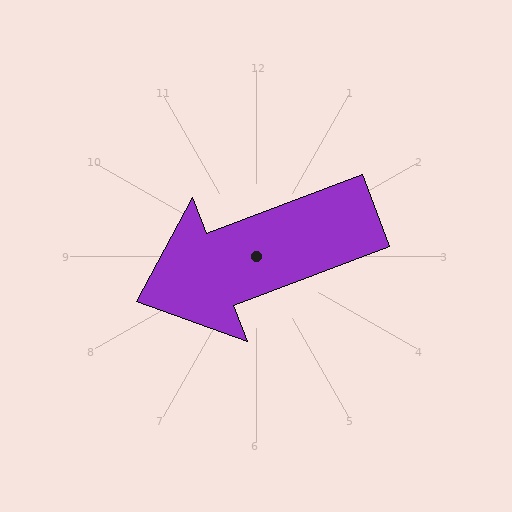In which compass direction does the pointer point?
West.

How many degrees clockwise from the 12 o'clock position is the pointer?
Approximately 249 degrees.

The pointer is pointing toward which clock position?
Roughly 8 o'clock.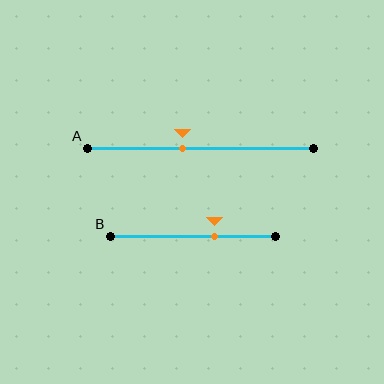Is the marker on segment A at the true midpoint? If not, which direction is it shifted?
No, the marker on segment A is shifted to the left by about 8% of the segment length.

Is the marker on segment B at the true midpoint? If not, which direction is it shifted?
No, the marker on segment B is shifted to the right by about 13% of the segment length.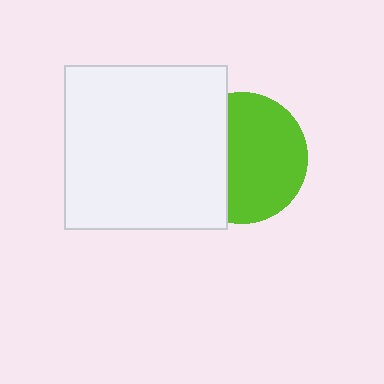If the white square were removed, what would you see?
You would see the complete lime circle.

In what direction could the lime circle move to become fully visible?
The lime circle could move right. That would shift it out from behind the white square entirely.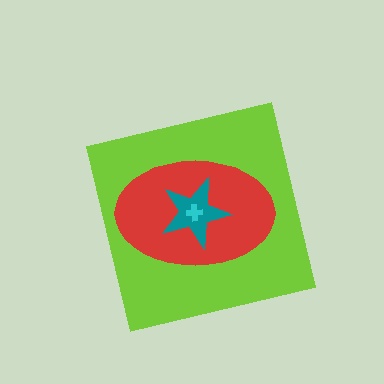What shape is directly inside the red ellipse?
The teal star.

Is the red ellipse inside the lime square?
Yes.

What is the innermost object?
The cyan cross.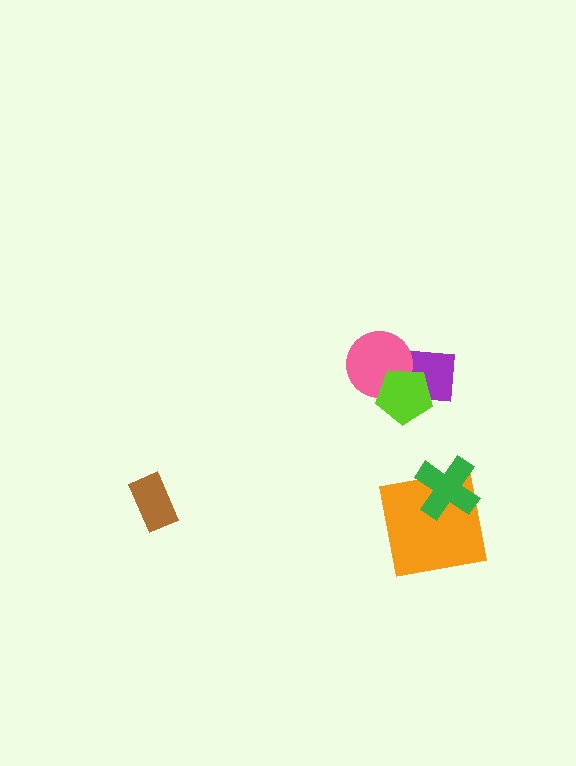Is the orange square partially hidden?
Yes, it is partially covered by another shape.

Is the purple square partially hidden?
Yes, it is partially covered by another shape.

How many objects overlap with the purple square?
2 objects overlap with the purple square.